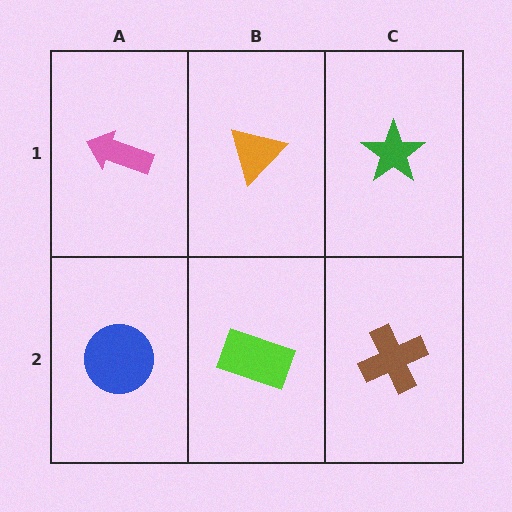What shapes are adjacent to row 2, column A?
A pink arrow (row 1, column A), a lime rectangle (row 2, column B).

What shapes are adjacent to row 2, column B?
An orange triangle (row 1, column B), a blue circle (row 2, column A), a brown cross (row 2, column C).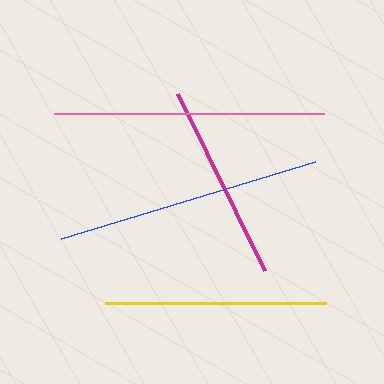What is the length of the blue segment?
The blue segment is approximately 265 pixels long.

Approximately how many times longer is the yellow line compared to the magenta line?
The yellow line is approximately 1.1 times the length of the magenta line.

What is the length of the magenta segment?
The magenta segment is approximately 198 pixels long.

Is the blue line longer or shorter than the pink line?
The pink line is longer than the blue line.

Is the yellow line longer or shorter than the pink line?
The pink line is longer than the yellow line.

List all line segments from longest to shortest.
From longest to shortest: pink, blue, yellow, magenta.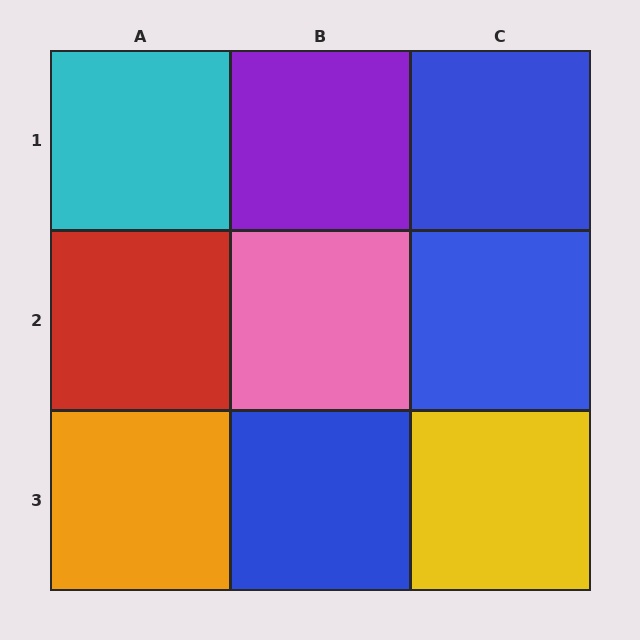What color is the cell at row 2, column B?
Pink.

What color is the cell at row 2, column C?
Blue.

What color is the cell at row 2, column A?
Red.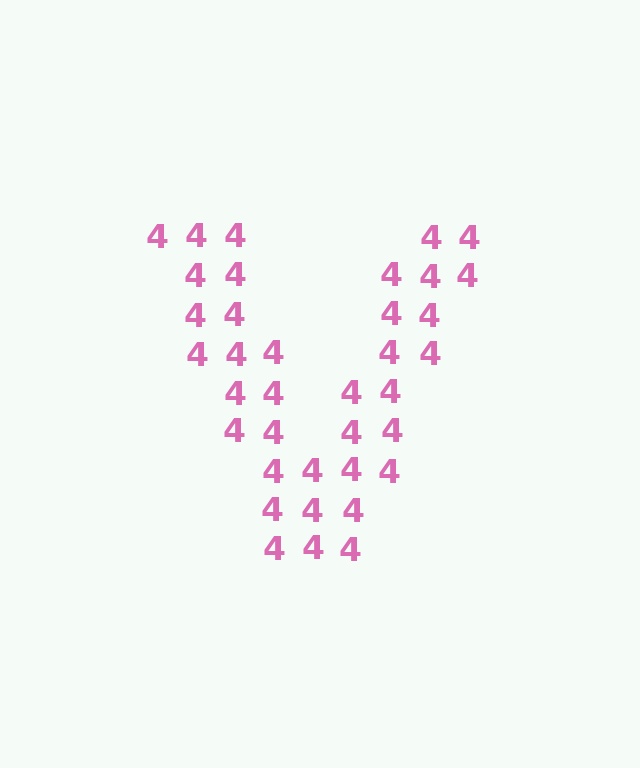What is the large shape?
The large shape is the letter V.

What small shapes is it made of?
It is made of small digit 4's.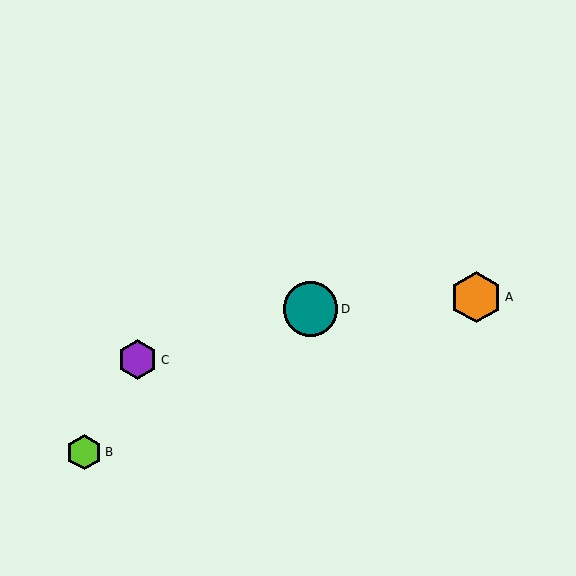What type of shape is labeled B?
Shape B is a lime hexagon.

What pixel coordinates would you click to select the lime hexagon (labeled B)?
Click at (84, 452) to select the lime hexagon B.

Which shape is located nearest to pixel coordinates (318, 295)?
The teal circle (labeled D) at (311, 309) is nearest to that location.